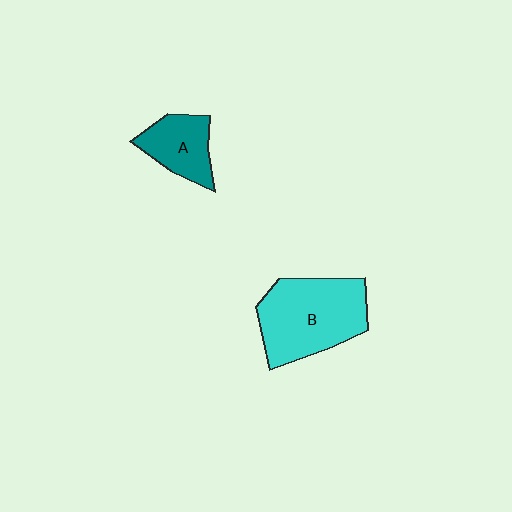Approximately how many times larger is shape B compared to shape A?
Approximately 2.0 times.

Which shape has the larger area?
Shape B (cyan).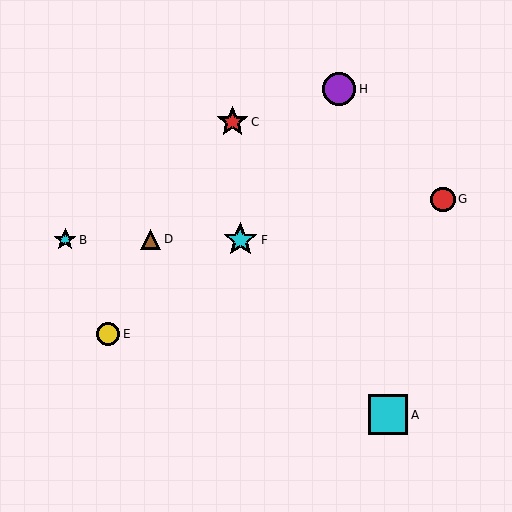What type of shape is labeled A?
Shape A is a cyan square.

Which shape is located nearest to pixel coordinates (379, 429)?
The cyan square (labeled A) at (388, 415) is nearest to that location.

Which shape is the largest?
The cyan square (labeled A) is the largest.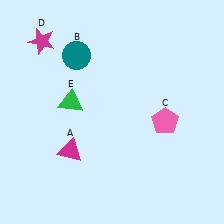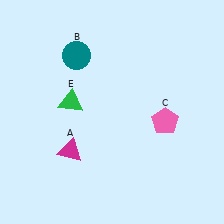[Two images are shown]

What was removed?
The magenta star (D) was removed in Image 2.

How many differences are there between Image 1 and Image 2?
There is 1 difference between the two images.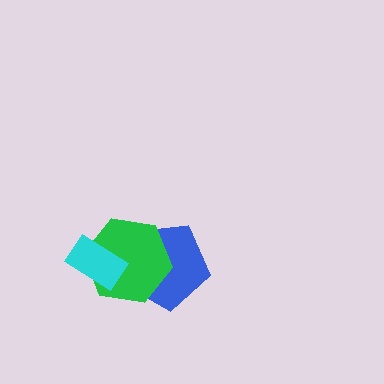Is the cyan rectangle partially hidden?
No, no other shape covers it.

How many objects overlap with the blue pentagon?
1 object overlaps with the blue pentagon.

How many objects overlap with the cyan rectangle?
1 object overlaps with the cyan rectangle.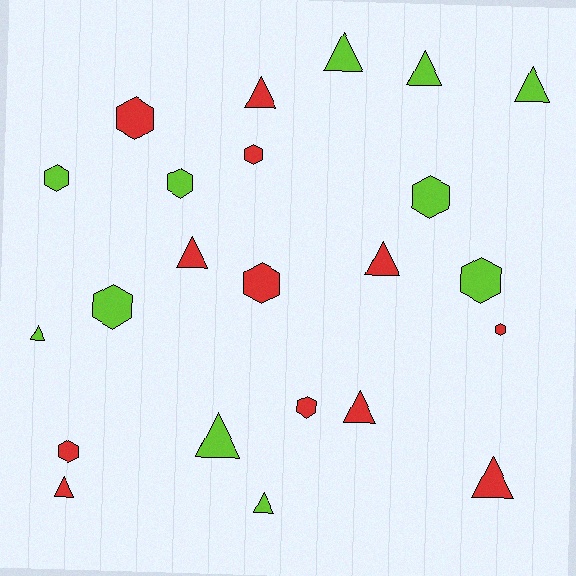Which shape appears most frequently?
Triangle, with 12 objects.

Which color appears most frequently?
Red, with 12 objects.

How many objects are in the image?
There are 23 objects.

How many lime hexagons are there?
There are 5 lime hexagons.